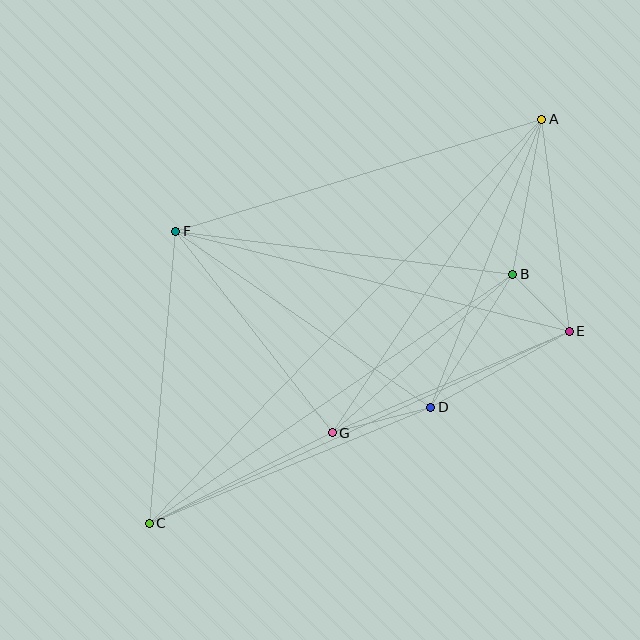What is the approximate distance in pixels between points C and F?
The distance between C and F is approximately 293 pixels.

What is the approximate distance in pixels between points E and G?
The distance between E and G is approximately 258 pixels.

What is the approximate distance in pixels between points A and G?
The distance between A and G is approximately 377 pixels.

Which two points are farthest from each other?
Points A and C are farthest from each other.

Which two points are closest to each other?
Points B and E are closest to each other.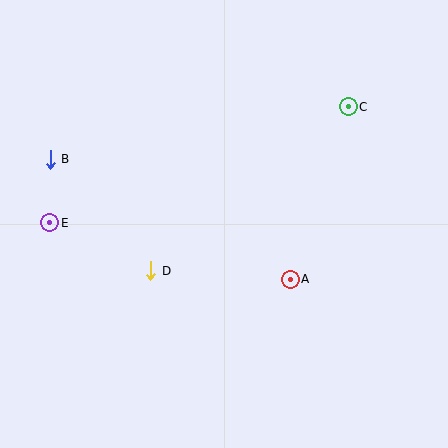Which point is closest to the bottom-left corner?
Point E is closest to the bottom-left corner.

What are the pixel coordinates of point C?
Point C is at (348, 107).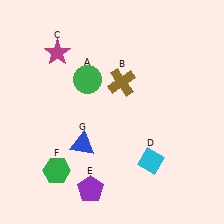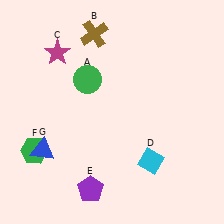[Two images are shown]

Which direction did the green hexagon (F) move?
The green hexagon (F) moved left.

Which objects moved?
The objects that moved are: the brown cross (B), the green hexagon (F), the blue triangle (G).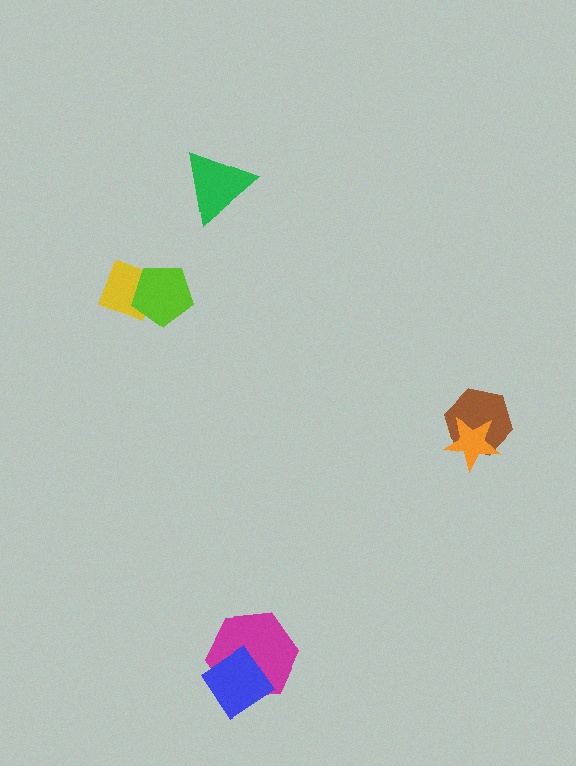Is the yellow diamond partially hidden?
Yes, it is partially covered by another shape.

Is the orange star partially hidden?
No, no other shape covers it.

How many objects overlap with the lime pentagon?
1 object overlaps with the lime pentagon.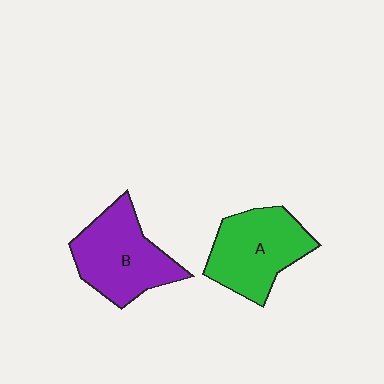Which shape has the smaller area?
Shape A (green).